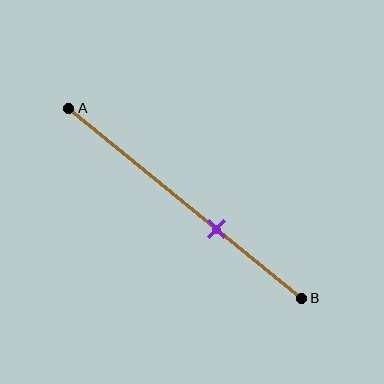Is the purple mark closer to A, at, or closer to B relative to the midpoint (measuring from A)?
The purple mark is closer to point B than the midpoint of segment AB.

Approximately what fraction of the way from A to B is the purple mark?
The purple mark is approximately 65% of the way from A to B.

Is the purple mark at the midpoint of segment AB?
No, the mark is at about 65% from A, not at the 50% midpoint.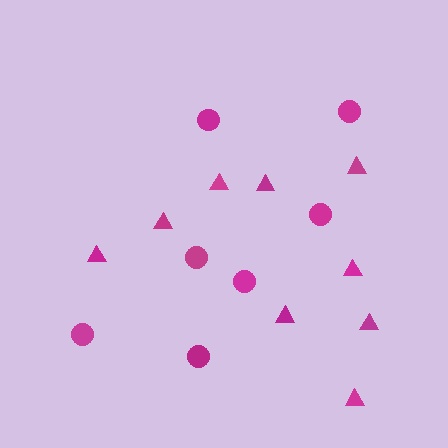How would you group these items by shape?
There are 2 groups: one group of circles (7) and one group of triangles (9).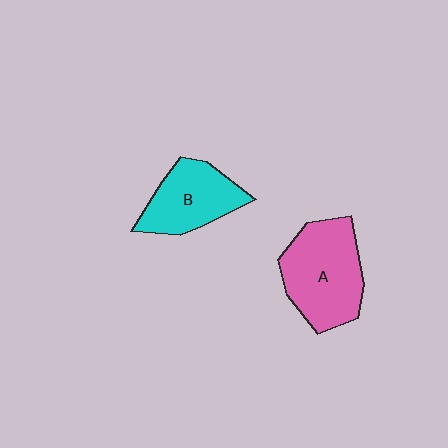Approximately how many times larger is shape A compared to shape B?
Approximately 1.3 times.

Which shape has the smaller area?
Shape B (cyan).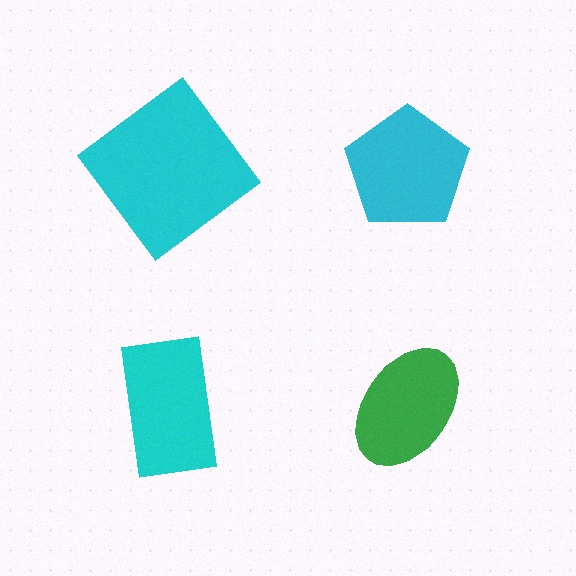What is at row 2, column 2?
A green ellipse.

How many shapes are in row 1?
2 shapes.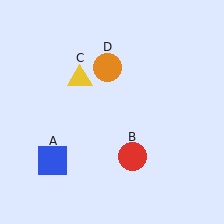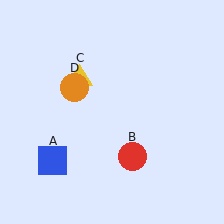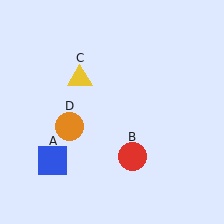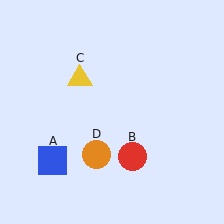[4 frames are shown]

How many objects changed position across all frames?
1 object changed position: orange circle (object D).